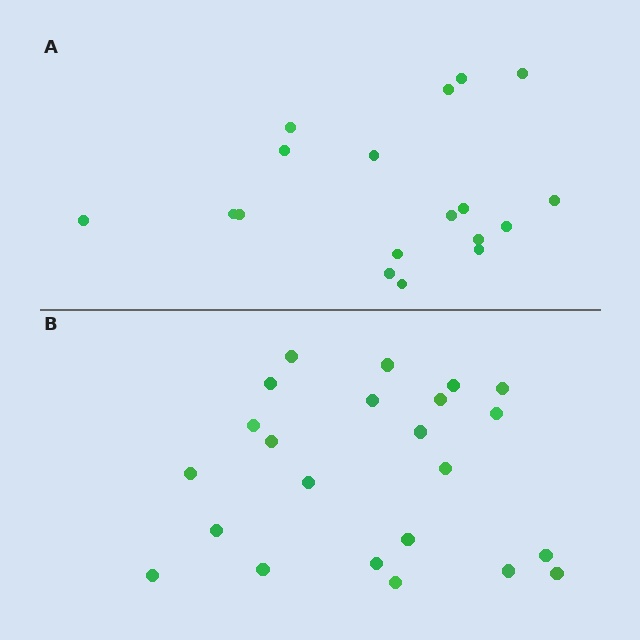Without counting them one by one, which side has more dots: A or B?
Region B (the bottom region) has more dots.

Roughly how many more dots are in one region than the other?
Region B has about 5 more dots than region A.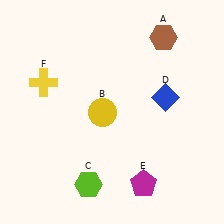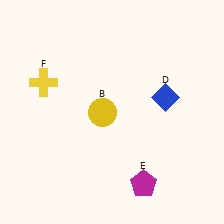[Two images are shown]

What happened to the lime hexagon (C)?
The lime hexagon (C) was removed in Image 2. It was in the bottom-left area of Image 1.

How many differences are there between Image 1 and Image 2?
There are 2 differences between the two images.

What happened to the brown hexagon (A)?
The brown hexagon (A) was removed in Image 2. It was in the top-right area of Image 1.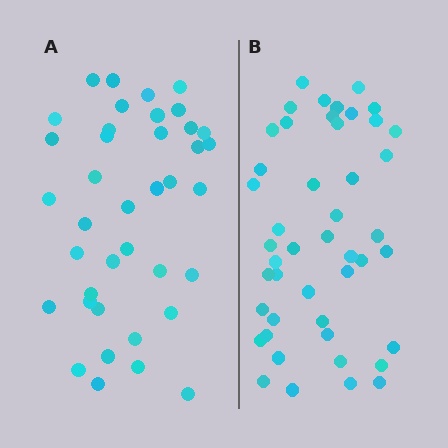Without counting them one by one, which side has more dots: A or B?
Region B (the right region) has more dots.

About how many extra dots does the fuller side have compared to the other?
Region B has roughly 8 or so more dots than region A.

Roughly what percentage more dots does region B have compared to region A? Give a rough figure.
About 20% more.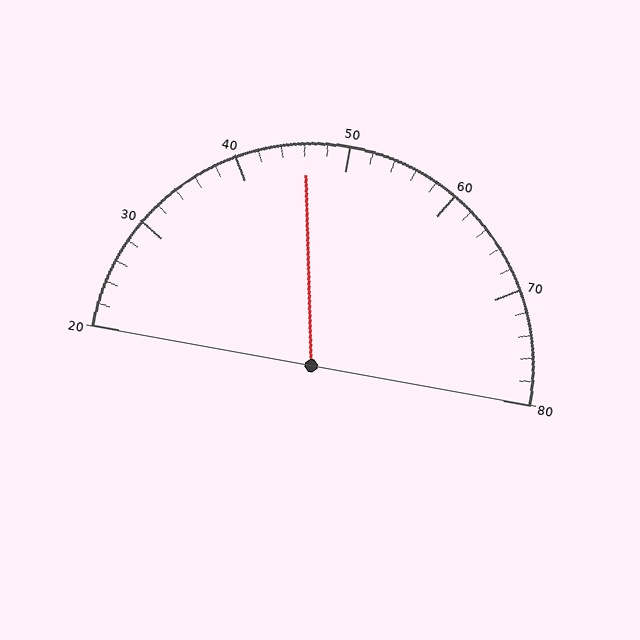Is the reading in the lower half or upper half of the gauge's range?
The reading is in the lower half of the range (20 to 80).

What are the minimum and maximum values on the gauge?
The gauge ranges from 20 to 80.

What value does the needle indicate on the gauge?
The needle indicates approximately 46.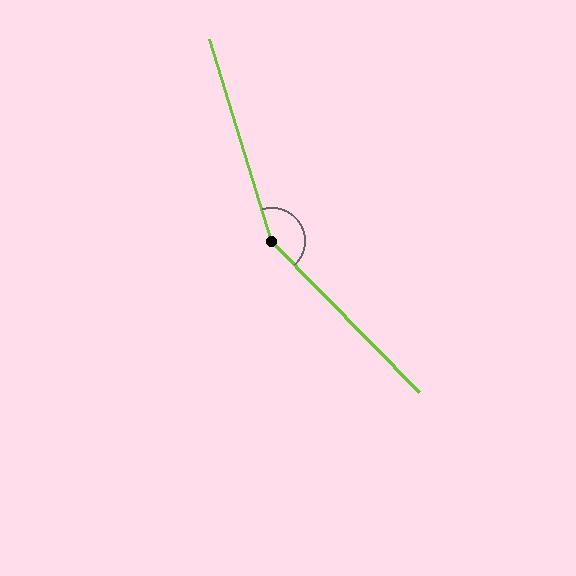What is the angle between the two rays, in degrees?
Approximately 153 degrees.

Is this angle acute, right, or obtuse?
It is obtuse.